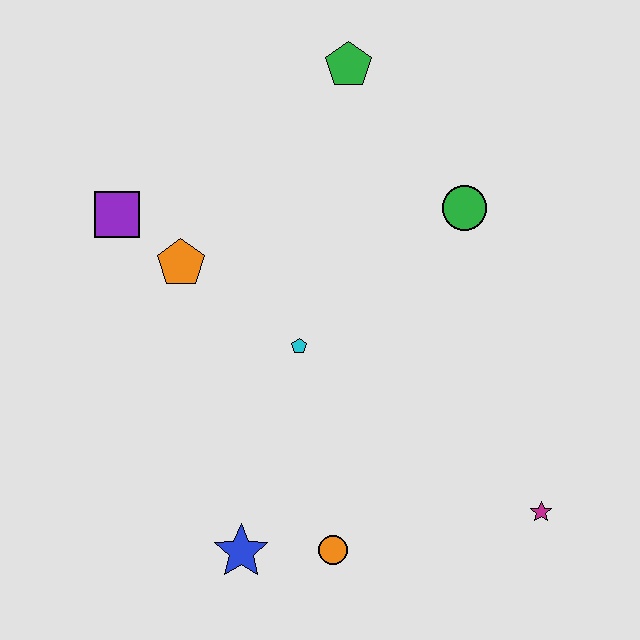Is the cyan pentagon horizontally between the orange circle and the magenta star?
No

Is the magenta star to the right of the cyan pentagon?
Yes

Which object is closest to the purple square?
The orange pentagon is closest to the purple square.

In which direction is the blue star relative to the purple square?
The blue star is below the purple square.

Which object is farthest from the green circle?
The blue star is farthest from the green circle.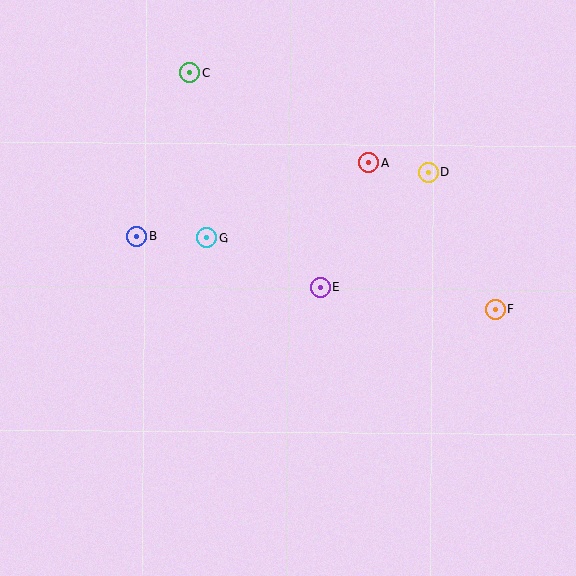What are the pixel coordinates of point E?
Point E is at (320, 287).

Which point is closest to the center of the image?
Point E at (320, 287) is closest to the center.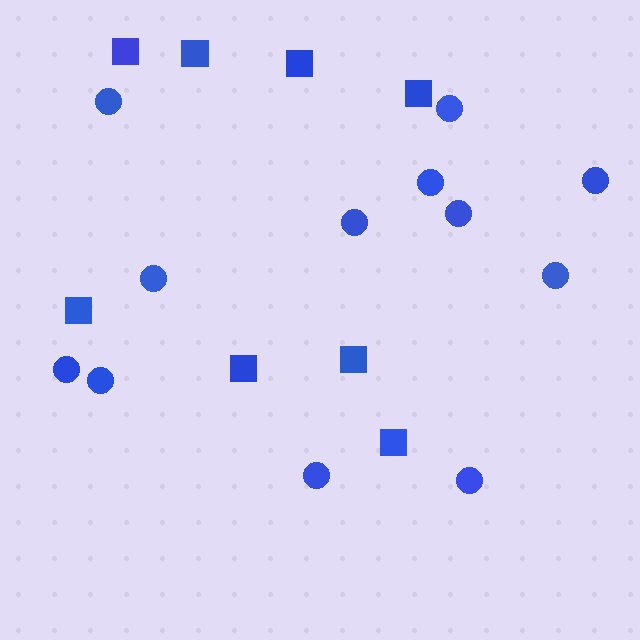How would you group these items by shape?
There are 2 groups: one group of circles (12) and one group of squares (8).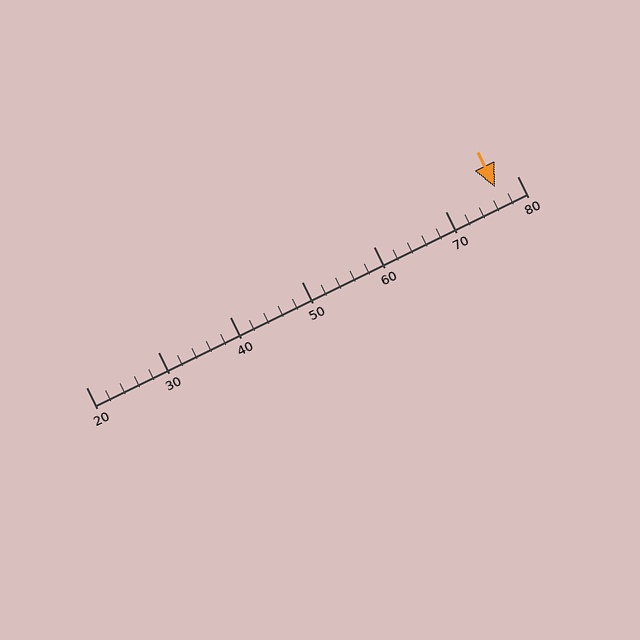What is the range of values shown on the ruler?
The ruler shows values from 20 to 80.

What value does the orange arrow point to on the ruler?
The orange arrow points to approximately 77.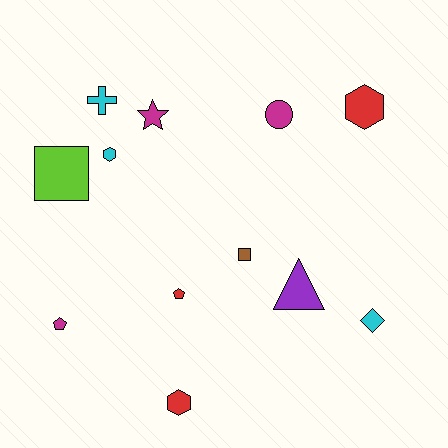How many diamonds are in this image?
There is 1 diamond.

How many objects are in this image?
There are 12 objects.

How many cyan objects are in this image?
There are 3 cyan objects.